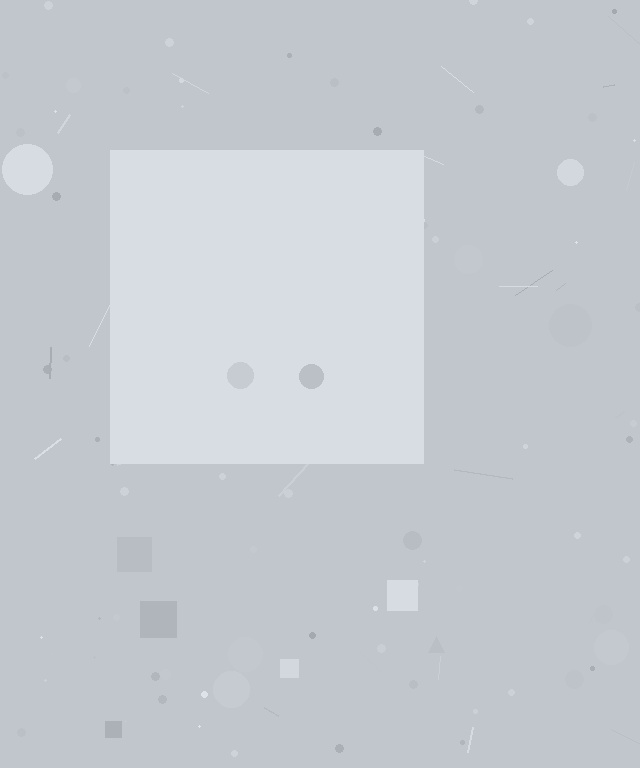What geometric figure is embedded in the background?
A square is embedded in the background.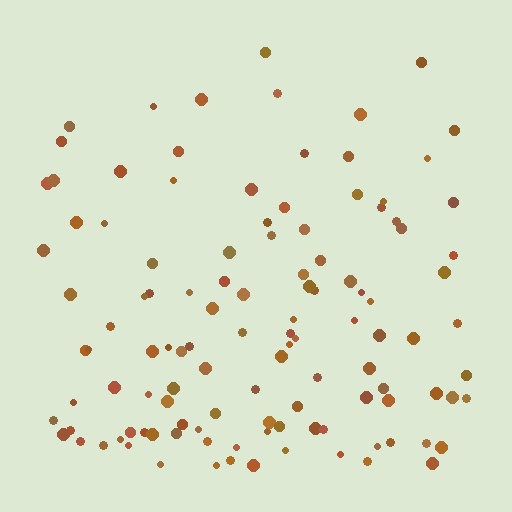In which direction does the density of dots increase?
From top to bottom, with the bottom side densest.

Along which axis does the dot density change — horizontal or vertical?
Vertical.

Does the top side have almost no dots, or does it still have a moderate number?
Still a moderate number, just noticeably fewer than the bottom.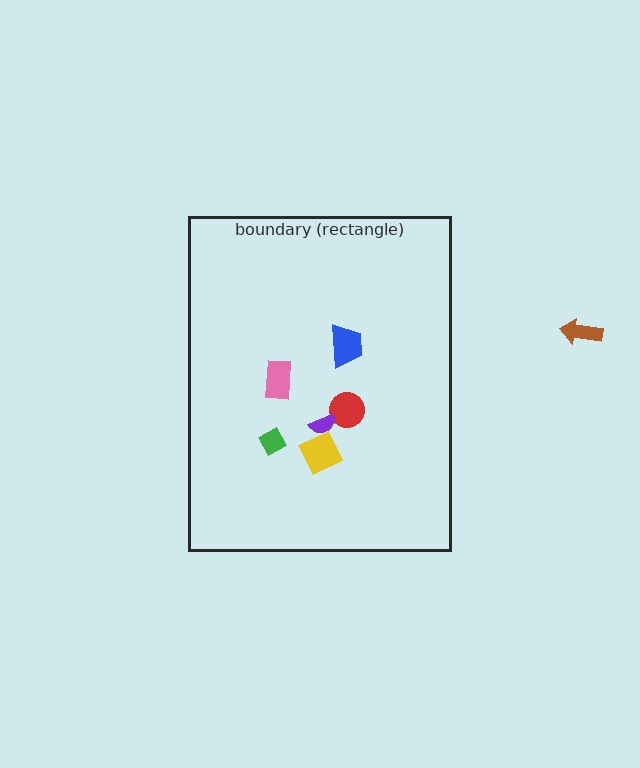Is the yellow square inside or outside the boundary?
Inside.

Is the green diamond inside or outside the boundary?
Inside.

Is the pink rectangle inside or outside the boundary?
Inside.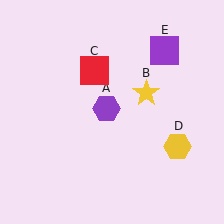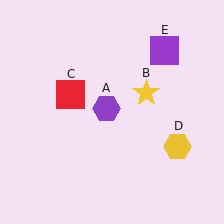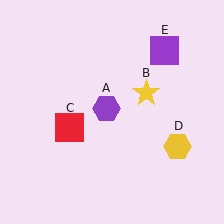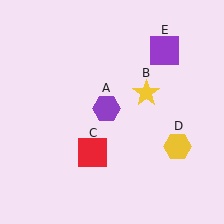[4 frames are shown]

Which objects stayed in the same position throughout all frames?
Purple hexagon (object A) and yellow star (object B) and yellow hexagon (object D) and purple square (object E) remained stationary.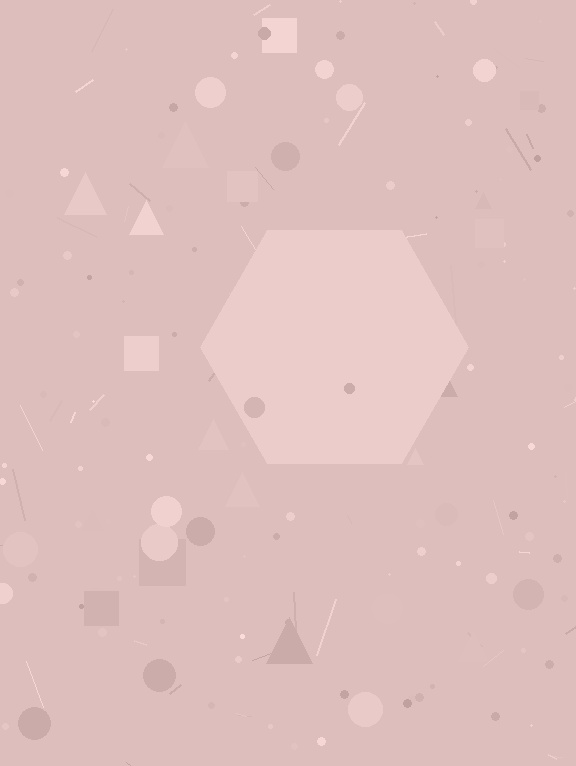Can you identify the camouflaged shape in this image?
The camouflaged shape is a hexagon.